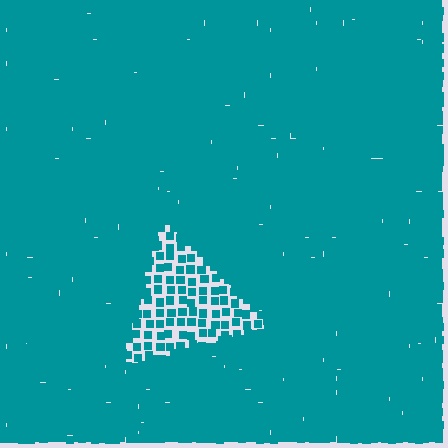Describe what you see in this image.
The image contains small teal elements arranged at two different densities. A triangle-shaped region is visible where the elements are less densely packed than the surrounding area.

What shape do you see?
I see a triangle.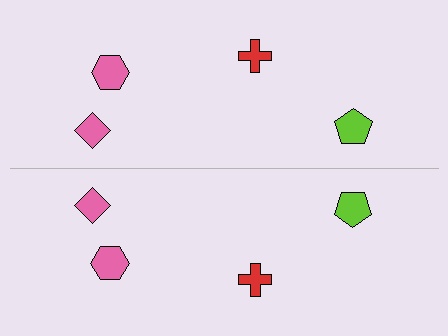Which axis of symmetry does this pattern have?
The pattern has a horizontal axis of symmetry running through the center of the image.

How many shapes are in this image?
There are 8 shapes in this image.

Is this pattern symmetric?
Yes, this pattern has bilateral (reflection) symmetry.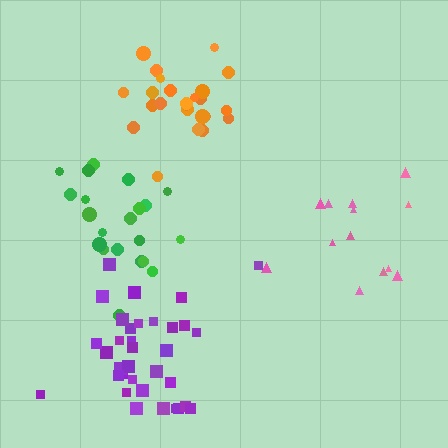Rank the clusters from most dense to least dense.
orange, green, purple, pink.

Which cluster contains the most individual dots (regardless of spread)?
Purple (34).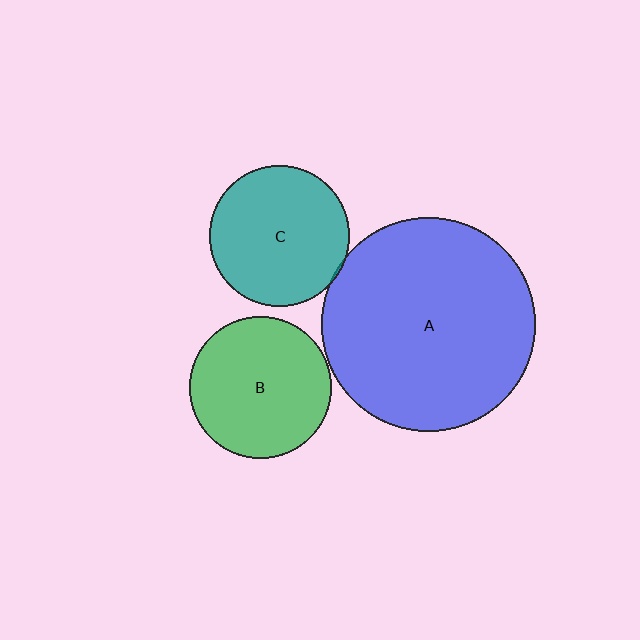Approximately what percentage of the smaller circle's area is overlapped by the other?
Approximately 5%.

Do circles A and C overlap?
Yes.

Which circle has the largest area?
Circle A (blue).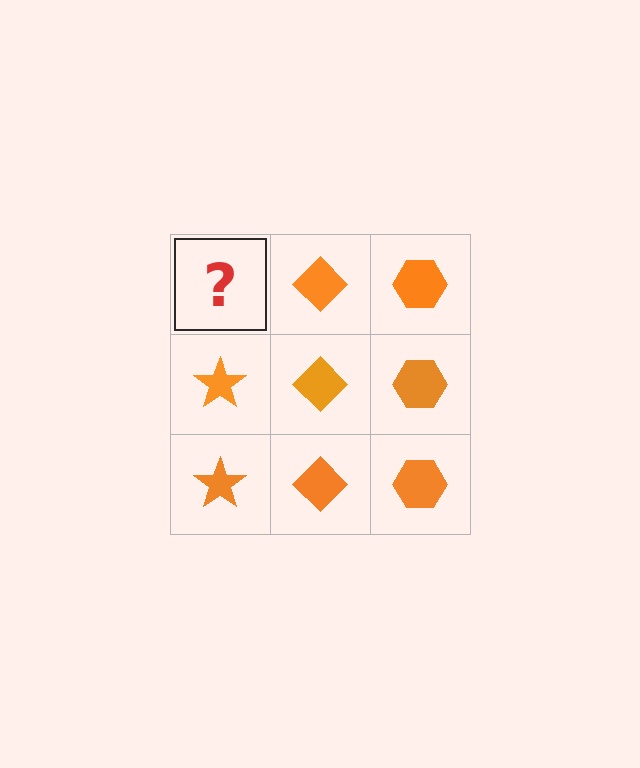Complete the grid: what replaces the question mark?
The question mark should be replaced with an orange star.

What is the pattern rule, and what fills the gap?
The rule is that each column has a consistent shape. The gap should be filled with an orange star.